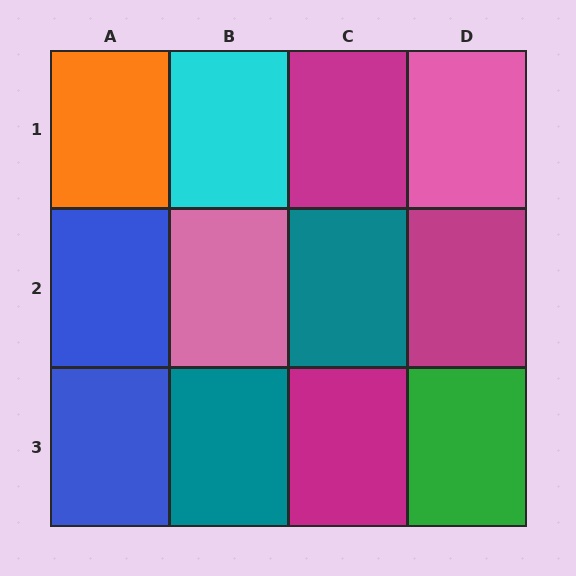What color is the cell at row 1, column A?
Orange.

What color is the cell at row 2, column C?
Teal.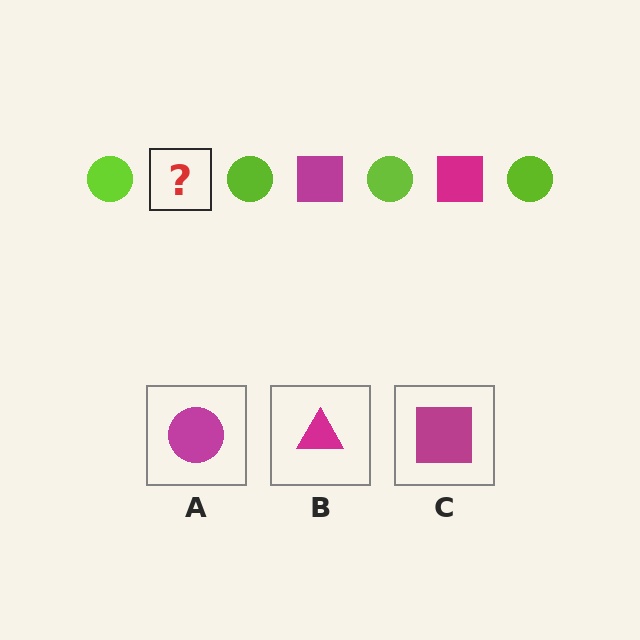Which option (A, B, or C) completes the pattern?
C.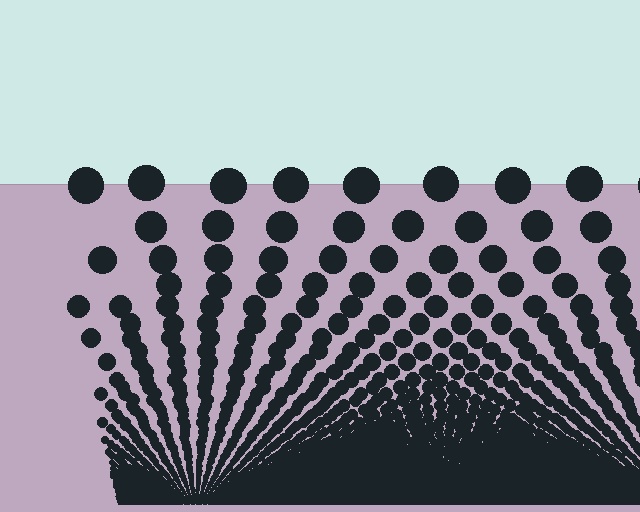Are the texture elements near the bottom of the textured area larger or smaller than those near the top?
Smaller. The gradient is inverted — elements near the bottom are smaller and denser.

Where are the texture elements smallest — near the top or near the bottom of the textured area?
Near the bottom.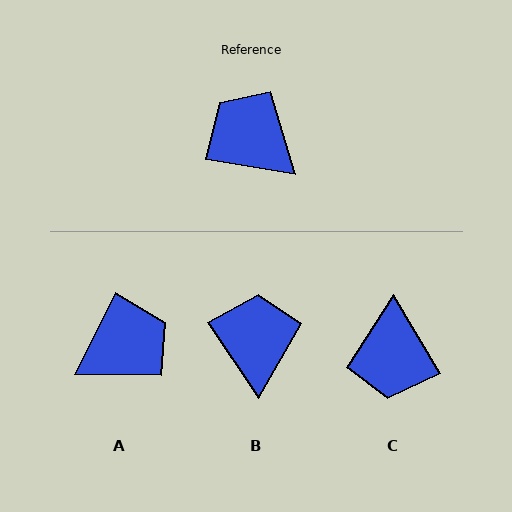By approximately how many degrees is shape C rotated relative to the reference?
Approximately 130 degrees counter-clockwise.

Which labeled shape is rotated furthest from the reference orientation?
C, about 130 degrees away.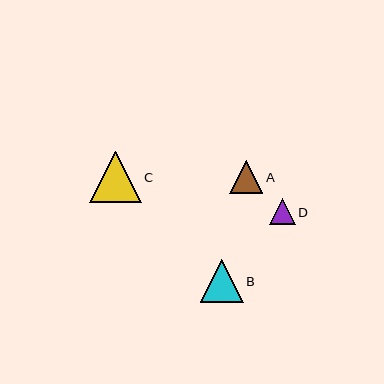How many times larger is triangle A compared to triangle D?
Triangle A is approximately 1.3 times the size of triangle D.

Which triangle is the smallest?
Triangle D is the smallest with a size of approximately 26 pixels.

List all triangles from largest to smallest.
From largest to smallest: C, B, A, D.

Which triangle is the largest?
Triangle C is the largest with a size of approximately 51 pixels.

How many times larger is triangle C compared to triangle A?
Triangle C is approximately 1.6 times the size of triangle A.